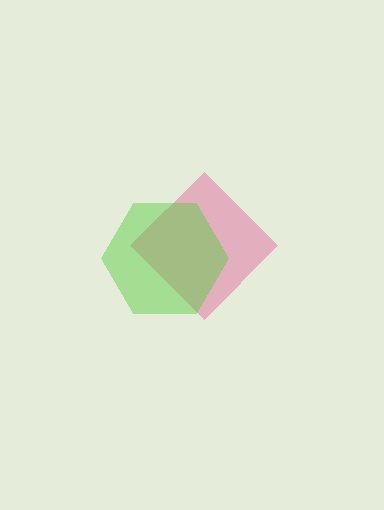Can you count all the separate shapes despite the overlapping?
Yes, there are 2 separate shapes.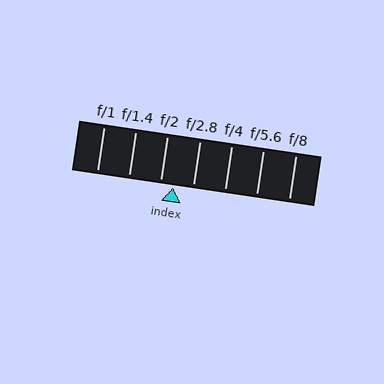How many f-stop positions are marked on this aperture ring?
There are 7 f-stop positions marked.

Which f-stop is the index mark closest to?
The index mark is closest to f/2.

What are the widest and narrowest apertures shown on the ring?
The widest aperture shown is f/1 and the narrowest is f/8.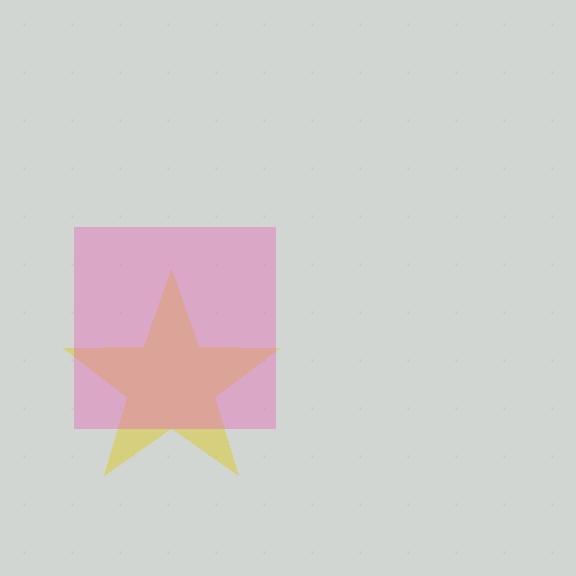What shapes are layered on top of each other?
The layered shapes are: a yellow star, a pink square.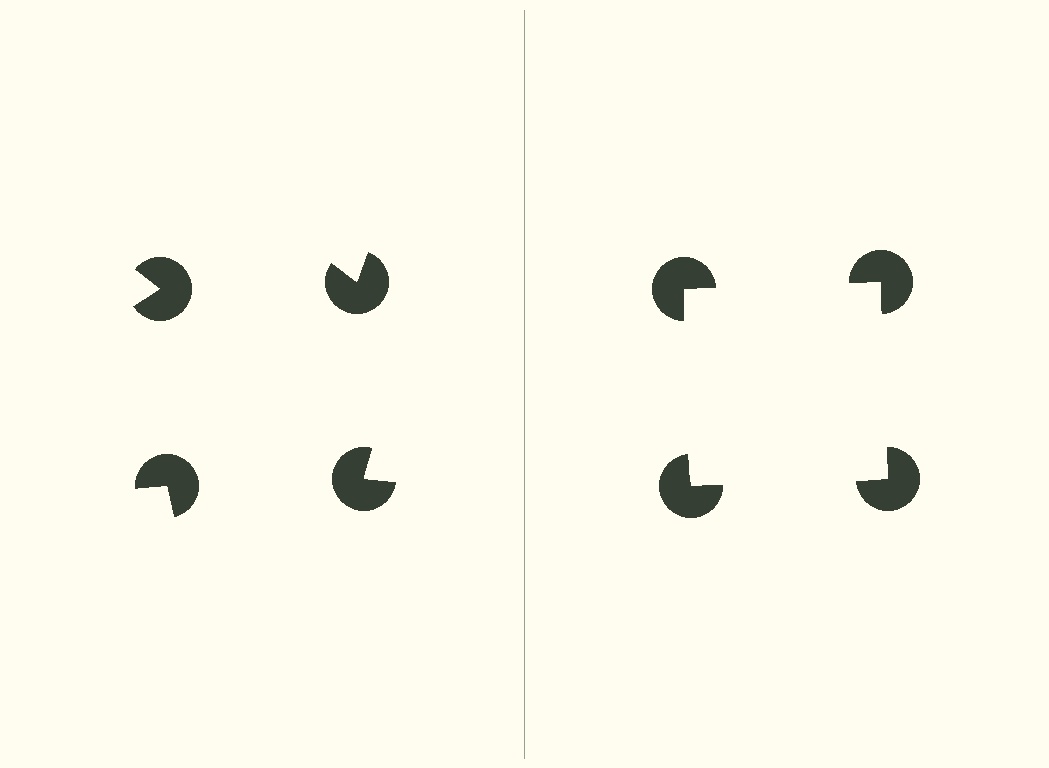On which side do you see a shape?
An illusory square appears on the right side. On the left side the wedge cuts are rotated, so no coherent shape forms.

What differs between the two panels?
The pac-man discs are positioned identically on both sides; only the wedge orientations differ. On the right they align to a square; on the left they are misaligned.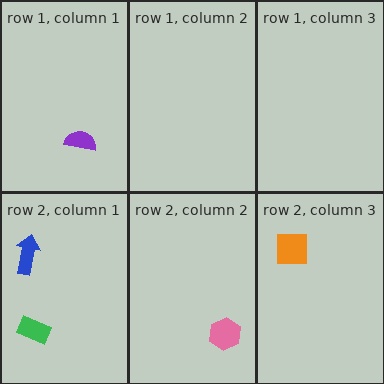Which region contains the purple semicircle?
The row 1, column 1 region.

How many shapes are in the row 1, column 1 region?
1.